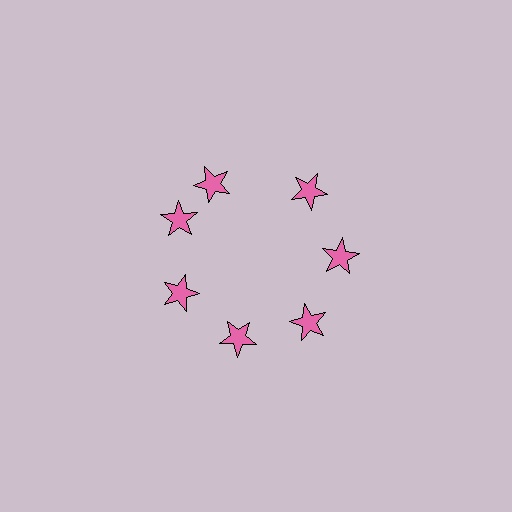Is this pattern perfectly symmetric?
No. The 7 pink stars are arranged in a ring, but one element near the 12 o'clock position is rotated out of alignment along the ring, breaking the 7-fold rotational symmetry.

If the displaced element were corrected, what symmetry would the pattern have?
It would have 7-fold rotational symmetry — the pattern would map onto itself every 51 degrees.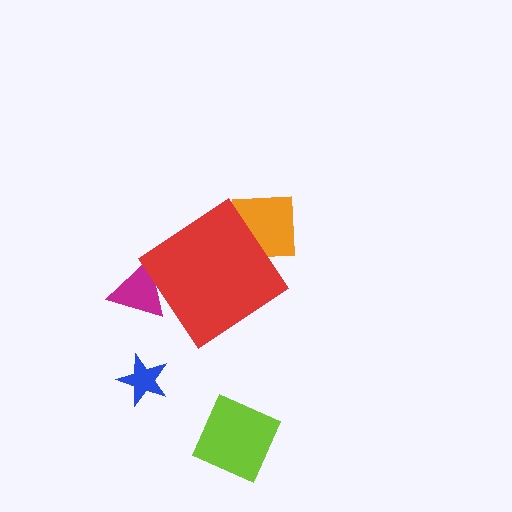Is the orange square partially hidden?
Yes, the orange square is partially hidden behind the red diamond.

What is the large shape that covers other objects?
A red diamond.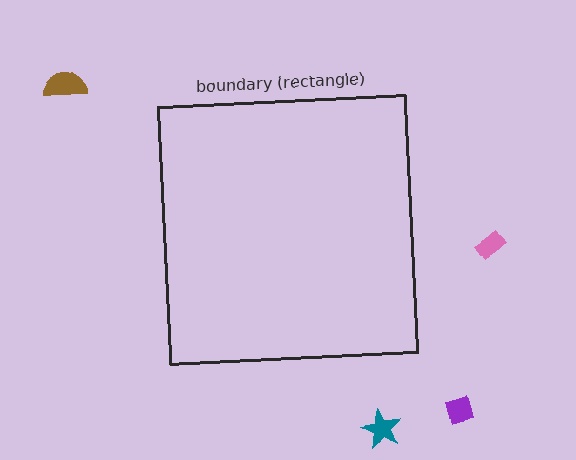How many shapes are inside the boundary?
0 inside, 4 outside.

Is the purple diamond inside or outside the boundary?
Outside.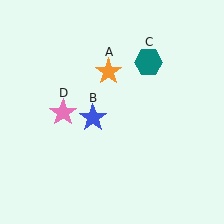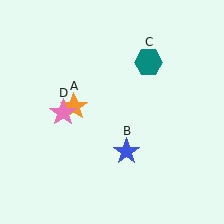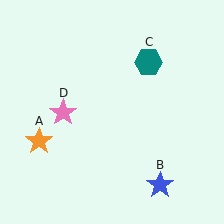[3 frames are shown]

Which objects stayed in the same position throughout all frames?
Teal hexagon (object C) and pink star (object D) remained stationary.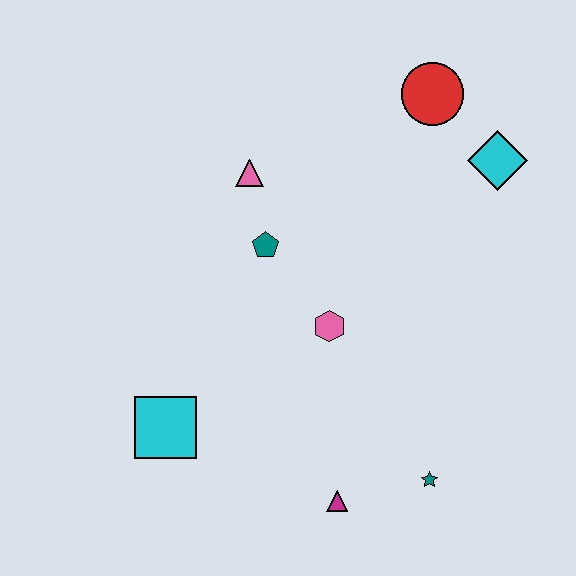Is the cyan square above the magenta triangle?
Yes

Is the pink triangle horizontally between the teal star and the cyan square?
Yes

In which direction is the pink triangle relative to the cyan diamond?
The pink triangle is to the left of the cyan diamond.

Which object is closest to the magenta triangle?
The teal star is closest to the magenta triangle.